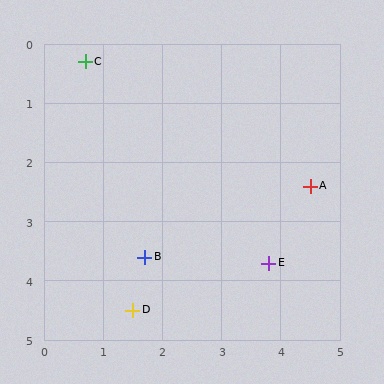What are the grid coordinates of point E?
Point E is at approximately (3.8, 3.7).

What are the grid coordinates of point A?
Point A is at approximately (4.5, 2.4).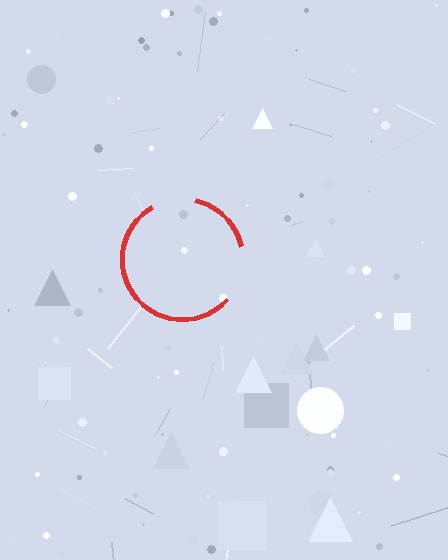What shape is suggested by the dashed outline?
The dashed outline suggests a circle.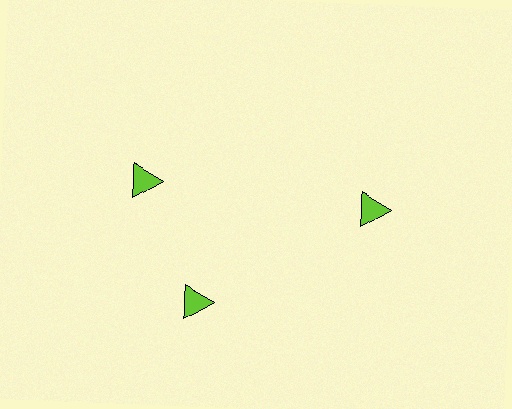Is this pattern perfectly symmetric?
No. The 3 lime triangles are arranged in a ring, but one element near the 11 o'clock position is rotated out of alignment along the ring, breaking the 3-fold rotational symmetry.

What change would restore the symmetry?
The symmetry would be restored by rotating it back into even spacing with its neighbors so that all 3 triangles sit at equal angles and equal distance from the center.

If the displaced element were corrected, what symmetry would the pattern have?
It would have 3-fold rotational symmetry — the pattern would map onto itself every 120 degrees.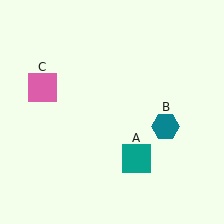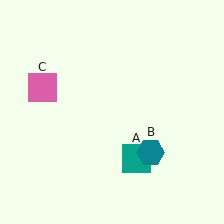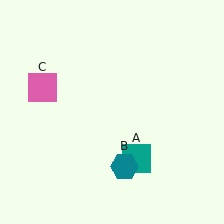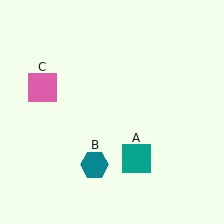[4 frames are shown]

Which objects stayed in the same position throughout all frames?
Teal square (object A) and pink square (object C) remained stationary.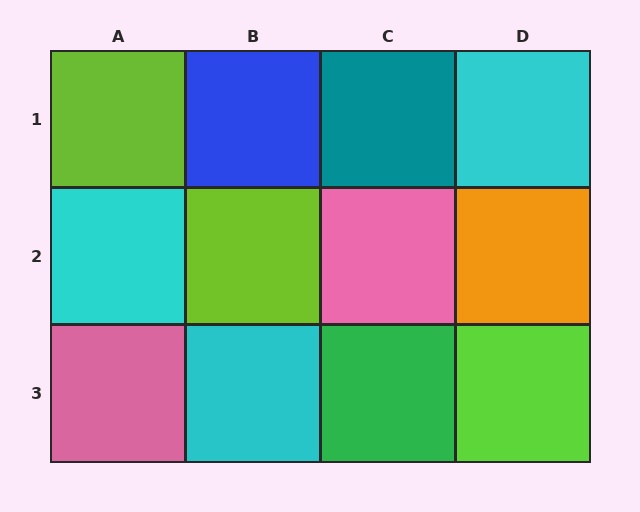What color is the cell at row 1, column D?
Cyan.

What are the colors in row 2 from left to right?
Cyan, lime, pink, orange.